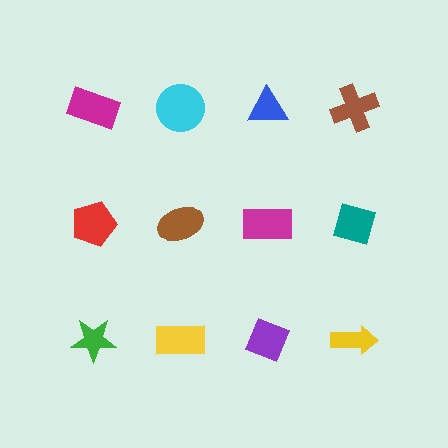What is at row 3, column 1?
A green star.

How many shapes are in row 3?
4 shapes.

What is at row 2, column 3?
A magenta rectangle.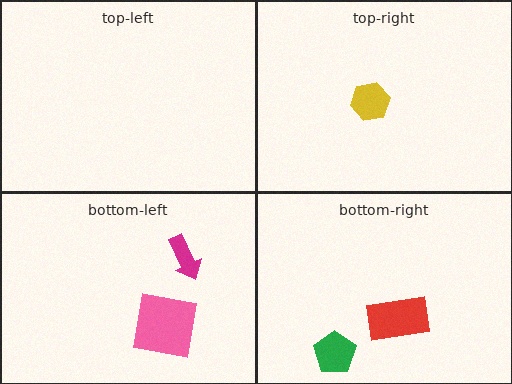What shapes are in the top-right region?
The yellow hexagon.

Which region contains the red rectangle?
The bottom-right region.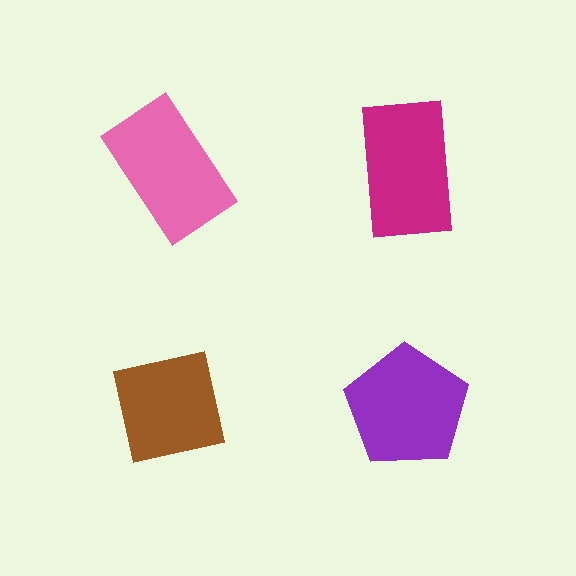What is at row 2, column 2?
A purple pentagon.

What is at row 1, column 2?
A magenta rectangle.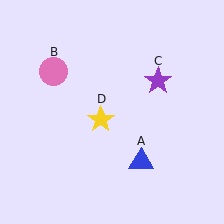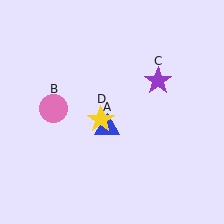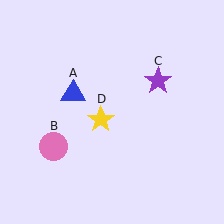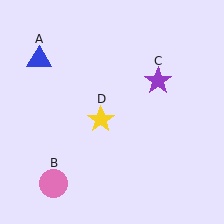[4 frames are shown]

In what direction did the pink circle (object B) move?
The pink circle (object B) moved down.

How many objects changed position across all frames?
2 objects changed position: blue triangle (object A), pink circle (object B).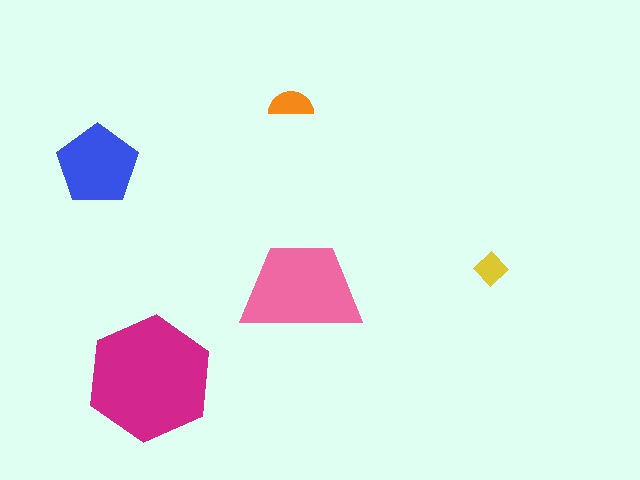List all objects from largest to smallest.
The magenta hexagon, the pink trapezoid, the blue pentagon, the orange semicircle, the yellow diamond.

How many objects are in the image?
There are 5 objects in the image.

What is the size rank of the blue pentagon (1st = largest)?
3rd.